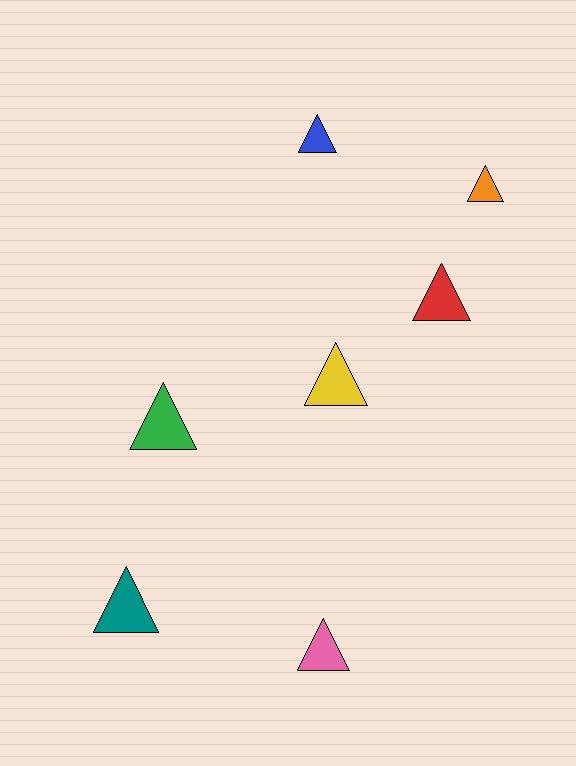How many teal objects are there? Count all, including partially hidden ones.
There is 1 teal object.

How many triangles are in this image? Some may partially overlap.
There are 7 triangles.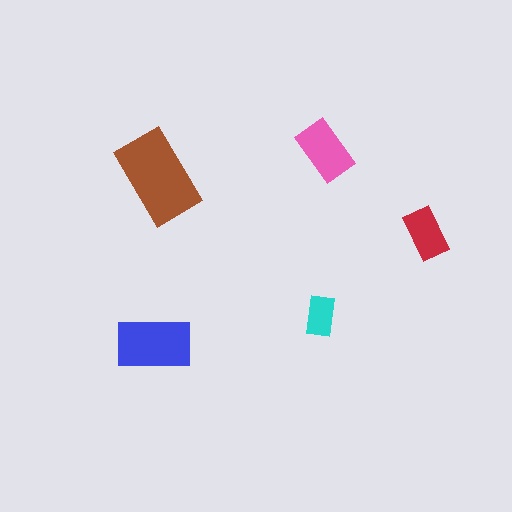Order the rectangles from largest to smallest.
the brown one, the blue one, the pink one, the red one, the cyan one.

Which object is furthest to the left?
The blue rectangle is leftmost.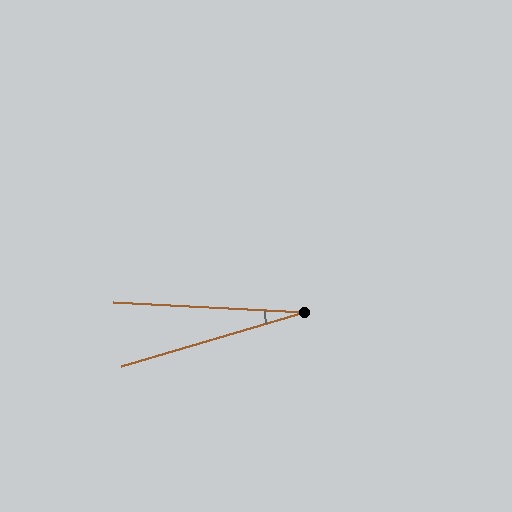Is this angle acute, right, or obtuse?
It is acute.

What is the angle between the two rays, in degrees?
Approximately 20 degrees.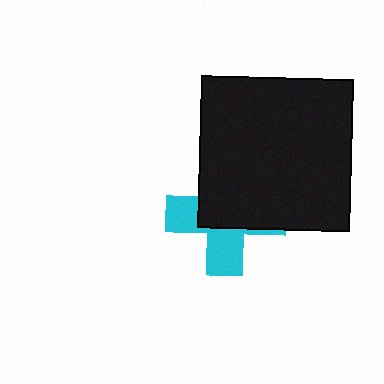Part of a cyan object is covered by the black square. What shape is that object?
It is a cross.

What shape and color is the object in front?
The object in front is a black square.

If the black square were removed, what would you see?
You would see the complete cyan cross.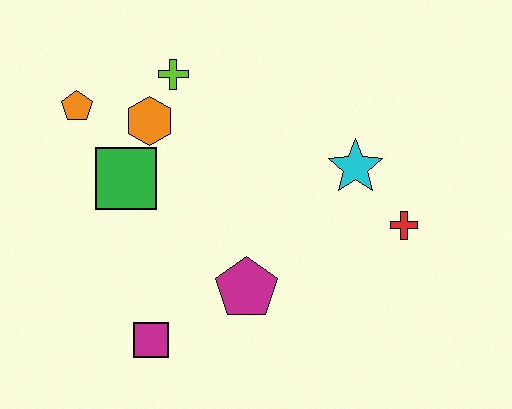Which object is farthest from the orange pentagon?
The red cross is farthest from the orange pentagon.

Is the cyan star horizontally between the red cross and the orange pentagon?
Yes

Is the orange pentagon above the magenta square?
Yes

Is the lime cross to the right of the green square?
Yes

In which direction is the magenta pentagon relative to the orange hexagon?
The magenta pentagon is below the orange hexagon.